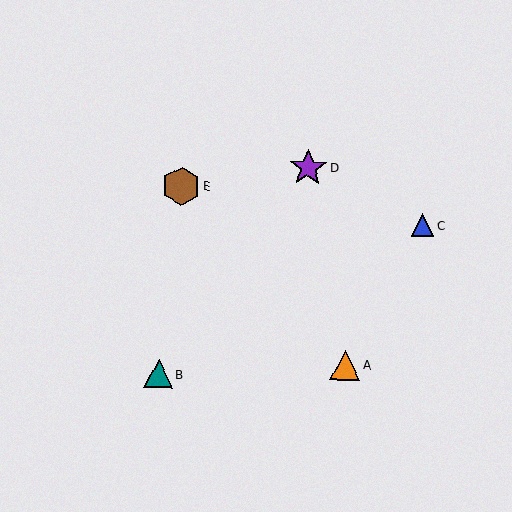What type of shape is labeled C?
Shape C is a blue triangle.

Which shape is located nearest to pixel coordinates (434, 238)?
The blue triangle (labeled C) at (422, 225) is nearest to that location.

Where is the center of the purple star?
The center of the purple star is at (308, 168).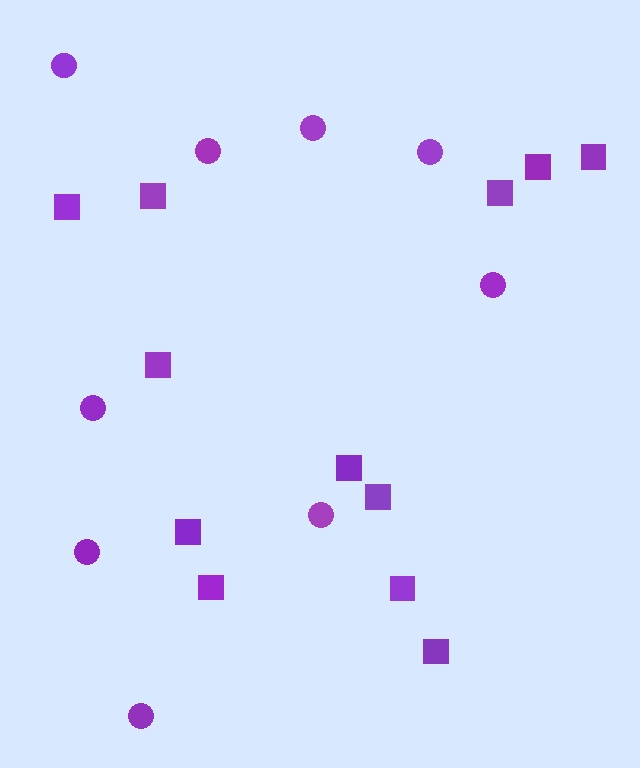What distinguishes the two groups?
There are 2 groups: one group of squares (12) and one group of circles (9).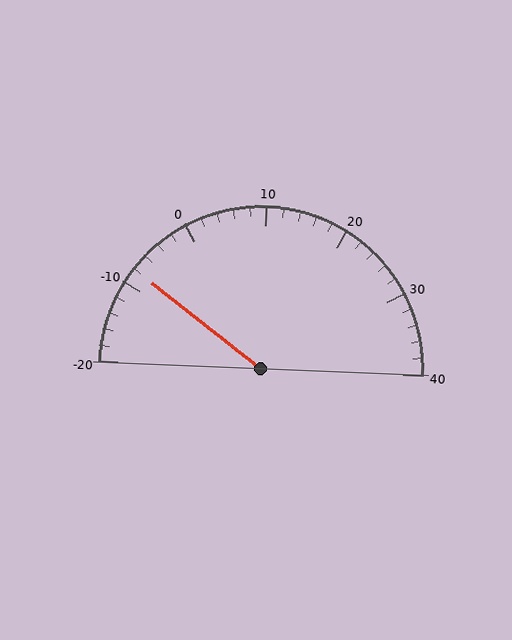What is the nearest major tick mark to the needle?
The nearest major tick mark is -10.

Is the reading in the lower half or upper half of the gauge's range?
The reading is in the lower half of the range (-20 to 40).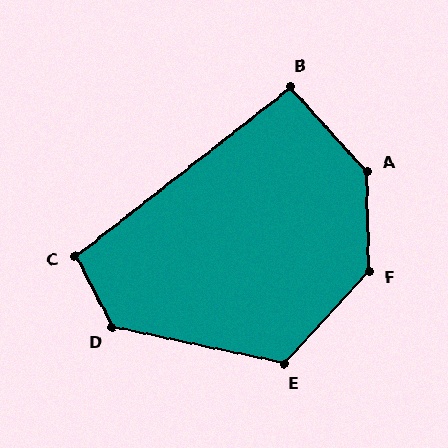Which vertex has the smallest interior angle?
B, at approximately 94 degrees.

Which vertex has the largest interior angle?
A, at approximately 139 degrees.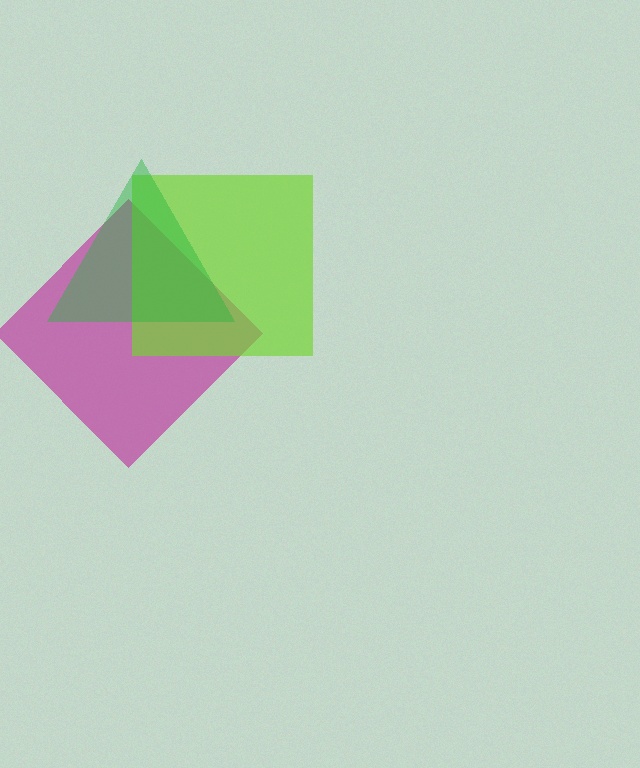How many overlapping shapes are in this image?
There are 3 overlapping shapes in the image.